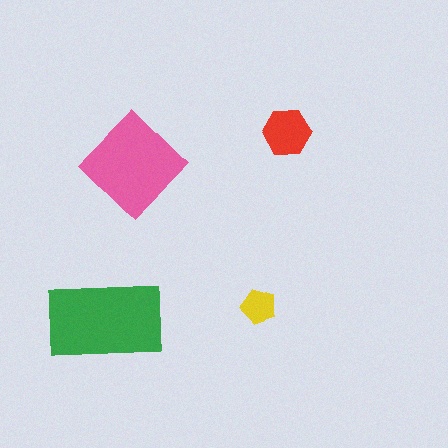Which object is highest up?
The red hexagon is topmost.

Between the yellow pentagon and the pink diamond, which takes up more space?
The pink diamond.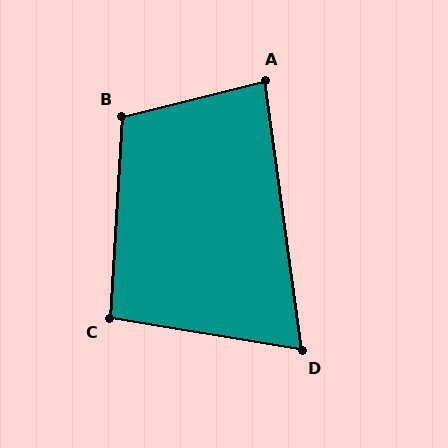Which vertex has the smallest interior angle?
D, at approximately 73 degrees.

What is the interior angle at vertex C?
Approximately 96 degrees (obtuse).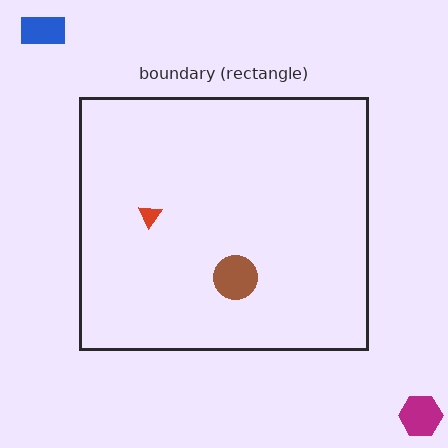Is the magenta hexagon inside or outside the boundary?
Outside.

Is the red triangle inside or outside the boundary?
Inside.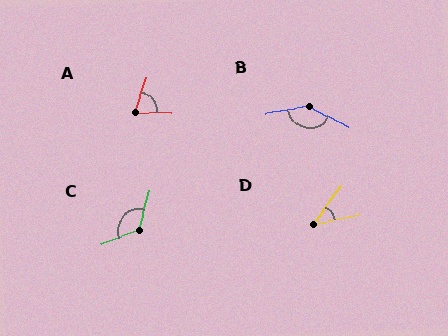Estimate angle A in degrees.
Approximately 73 degrees.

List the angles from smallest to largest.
D (41°), A (73°), C (126°), B (142°).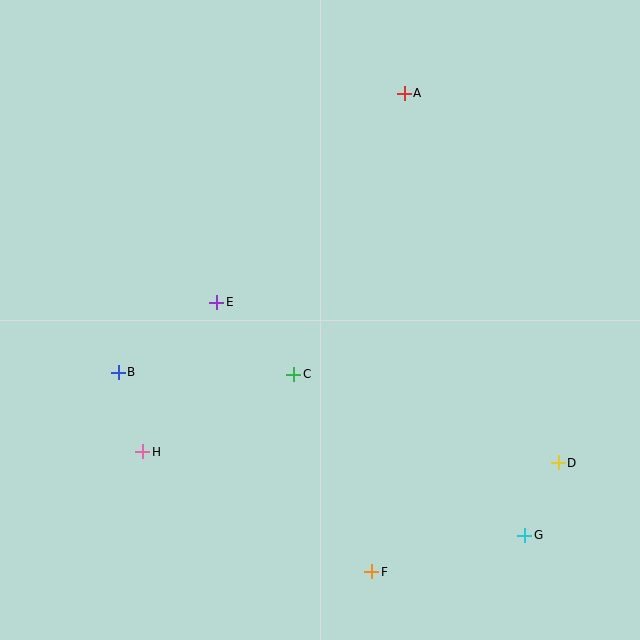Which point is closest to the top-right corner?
Point A is closest to the top-right corner.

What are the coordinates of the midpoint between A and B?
The midpoint between A and B is at (261, 233).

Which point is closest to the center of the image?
Point C at (294, 374) is closest to the center.